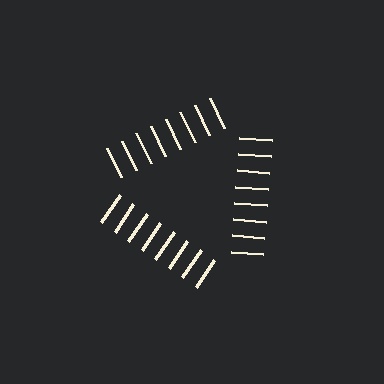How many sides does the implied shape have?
3 sides — the line-ends trace a triangle.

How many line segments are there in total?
24 — 8 along each of the 3 edges.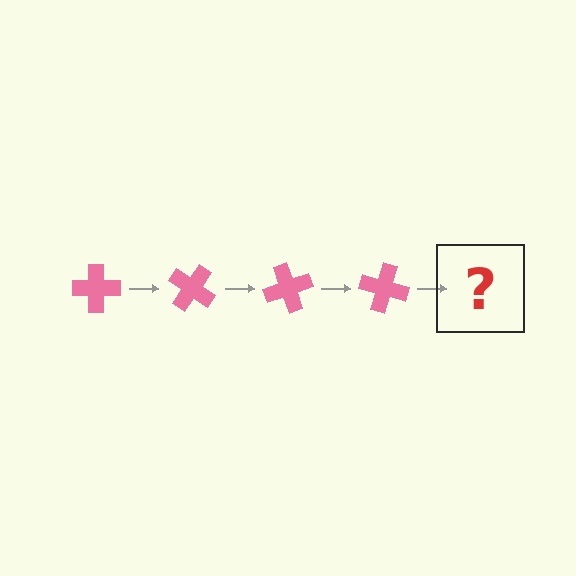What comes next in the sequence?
The next element should be a pink cross rotated 140 degrees.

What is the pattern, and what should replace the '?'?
The pattern is that the cross rotates 35 degrees each step. The '?' should be a pink cross rotated 140 degrees.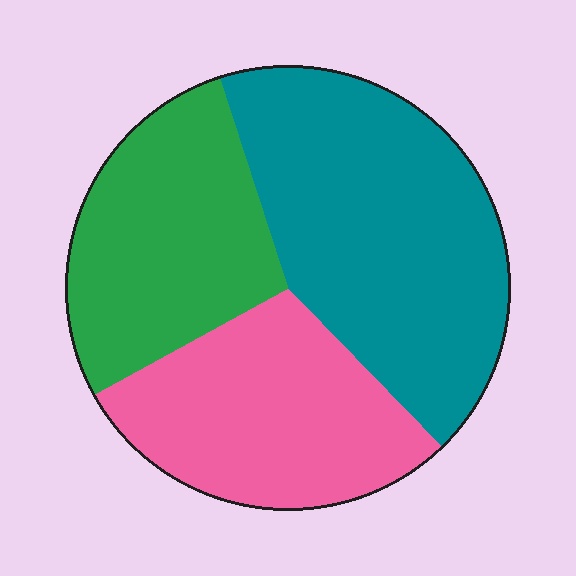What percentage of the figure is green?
Green takes up between a quarter and a half of the figure.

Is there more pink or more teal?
Teal.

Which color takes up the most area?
Teal, at roughly 45%.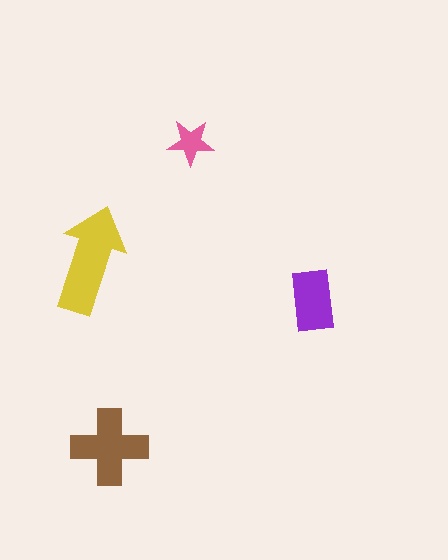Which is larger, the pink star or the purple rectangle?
The purple rectangle.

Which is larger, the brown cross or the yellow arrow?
The yellow arrow.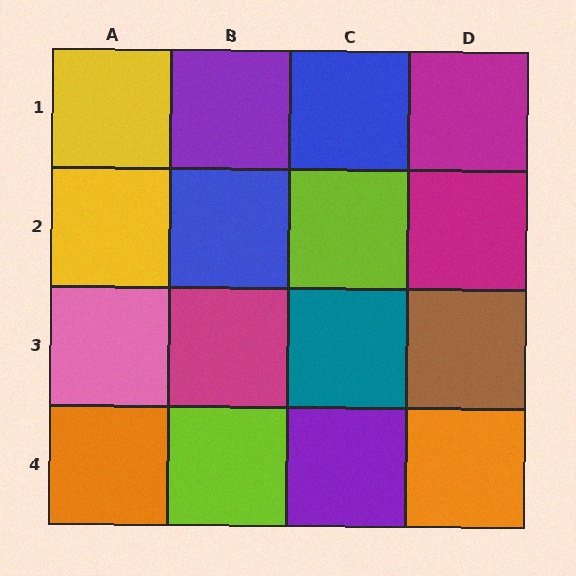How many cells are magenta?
3 cells are magenta.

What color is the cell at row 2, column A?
Yellow.